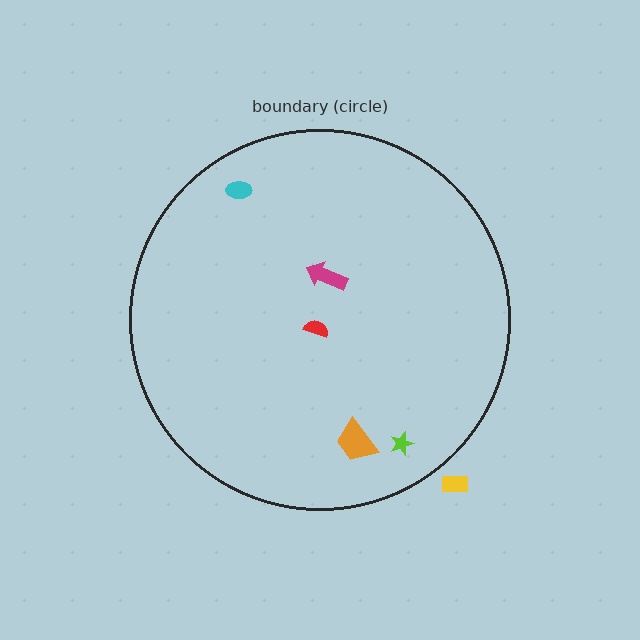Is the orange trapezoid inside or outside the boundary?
Inside.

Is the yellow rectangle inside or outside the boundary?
Outside.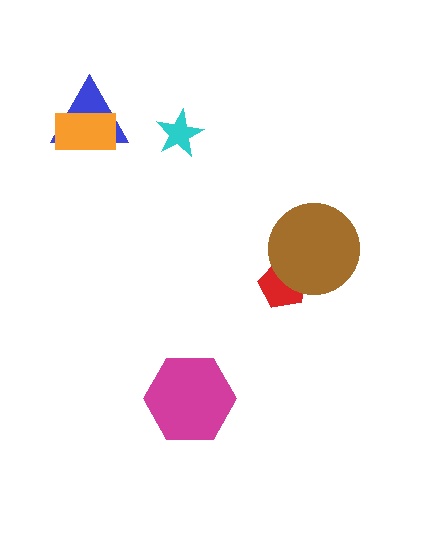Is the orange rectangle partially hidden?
No, no other shape covers it.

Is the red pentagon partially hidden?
Yes, it is partially covered by another shape.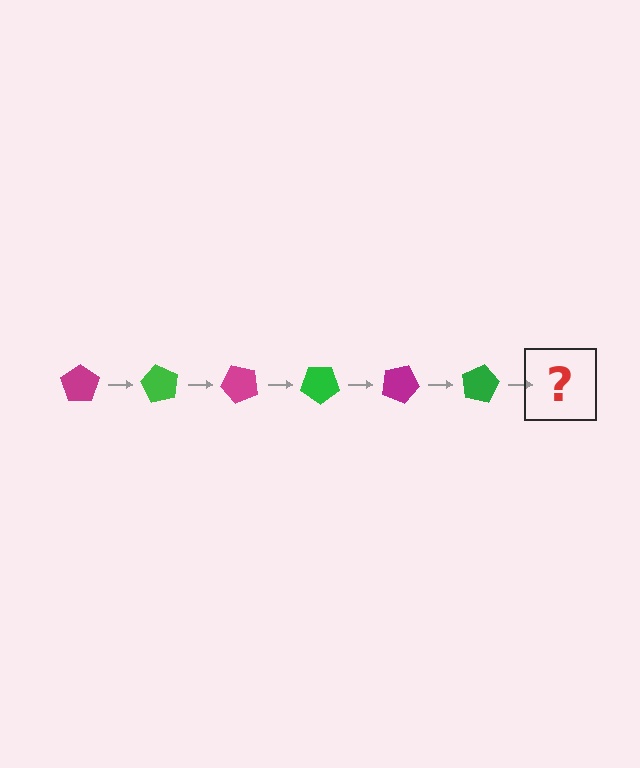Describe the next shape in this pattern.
It should be a magenta pentagon, rotated 360 degrees from the start.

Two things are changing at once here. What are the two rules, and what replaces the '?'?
The two rules are that it rotates 60 degrees each step and the color cycles through magenta and green. The '?' should be a magenta pentagon, rotated 360 degrees from the start.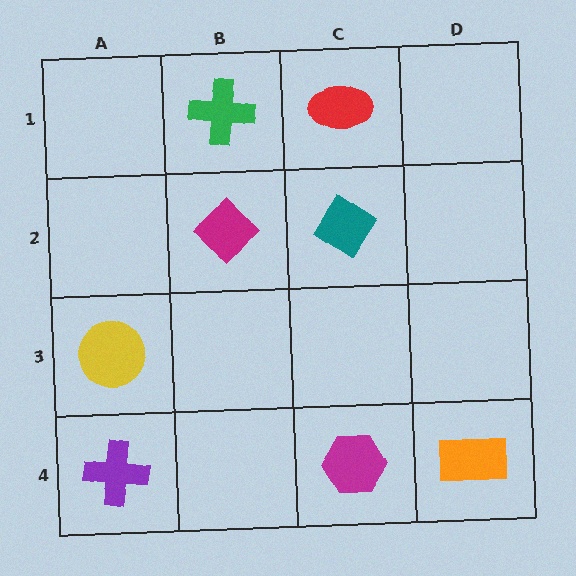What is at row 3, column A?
A yellow circle.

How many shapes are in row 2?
2 shapes.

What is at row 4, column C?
A magenta hexagon.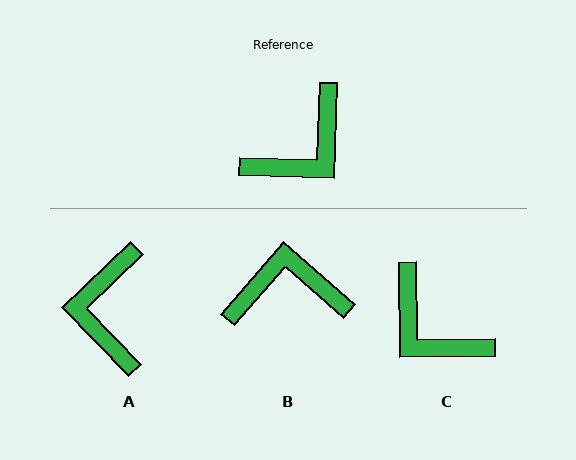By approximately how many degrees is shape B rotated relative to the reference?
Approximately 141 degrees counter-clockwise.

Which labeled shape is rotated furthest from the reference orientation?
B, about 141 degrees away.